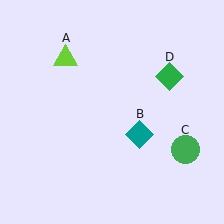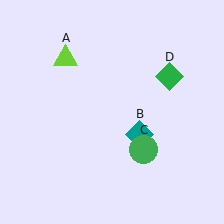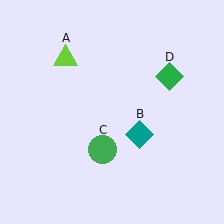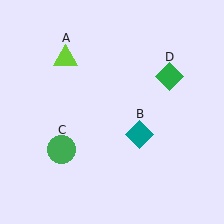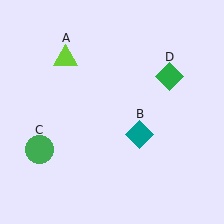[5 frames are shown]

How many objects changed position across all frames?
1 object changed position: green circle (object C).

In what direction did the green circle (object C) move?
The green circle (object C) moved left.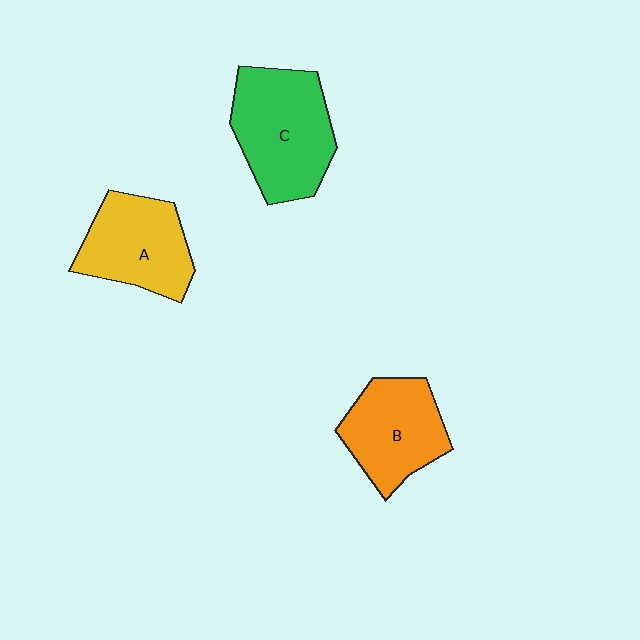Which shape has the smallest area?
Shape B (orange).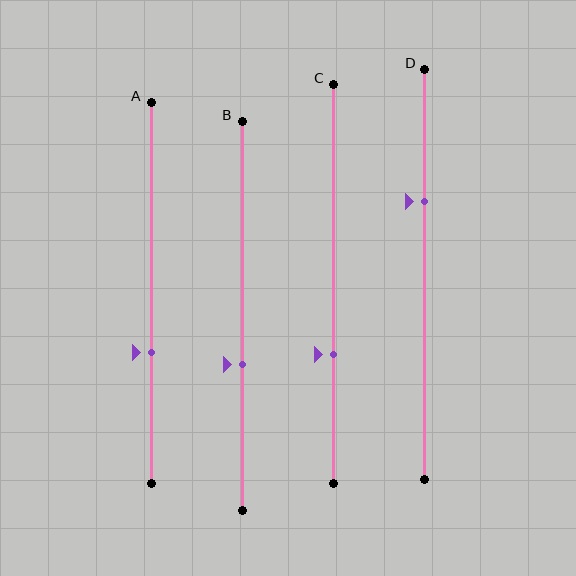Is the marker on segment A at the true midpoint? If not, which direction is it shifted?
No, the marker on segment A is shifted downward by about 16% of the segment length.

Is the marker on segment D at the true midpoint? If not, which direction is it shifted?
No, the marker on segment D is shifted upward by about 18% of the segment length.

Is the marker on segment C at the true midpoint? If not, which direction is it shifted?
No, the marker on segment C is shifted downward by about 17% of the segment length.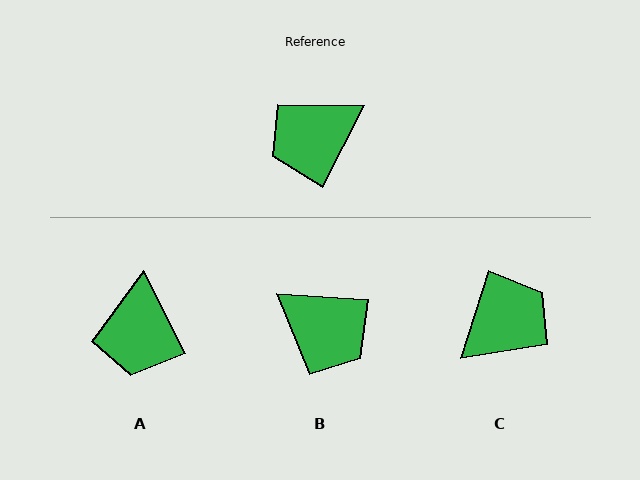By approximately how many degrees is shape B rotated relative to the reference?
Approximately 113 degrees counter-clockwise.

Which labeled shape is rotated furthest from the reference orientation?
C, about 170 degrees away.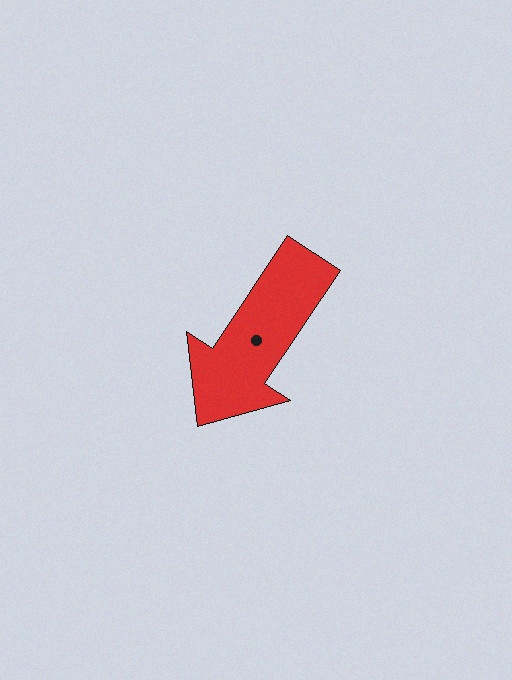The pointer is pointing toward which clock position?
Roughly 7 o'clock.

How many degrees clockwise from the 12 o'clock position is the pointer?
Approximately 214 degrees.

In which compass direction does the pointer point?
Southwest.